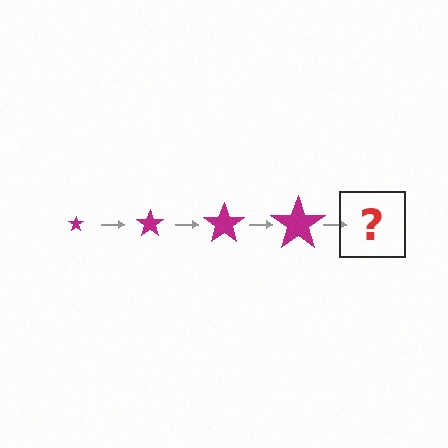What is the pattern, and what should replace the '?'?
The pattern is that the star gets progressively larger each step. The '?' should be a magenta star, larger than the previous one.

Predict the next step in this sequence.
The next step is a magenta star, larger than the previous one.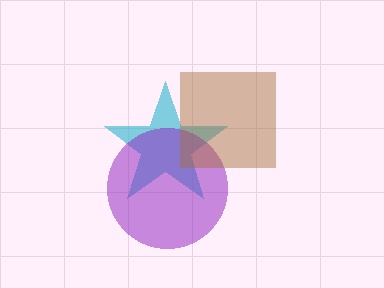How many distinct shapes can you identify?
There are 3 distinct shapes: a cyan star, a purple circle, a brown square.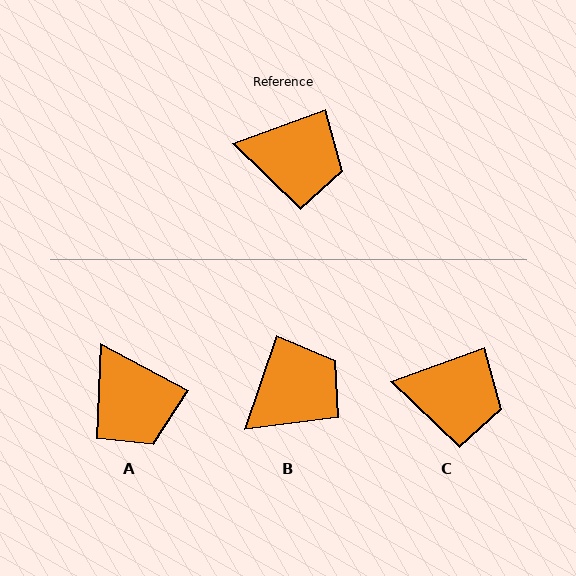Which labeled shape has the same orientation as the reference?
C.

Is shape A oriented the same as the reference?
No, it is off by about 48 degrees.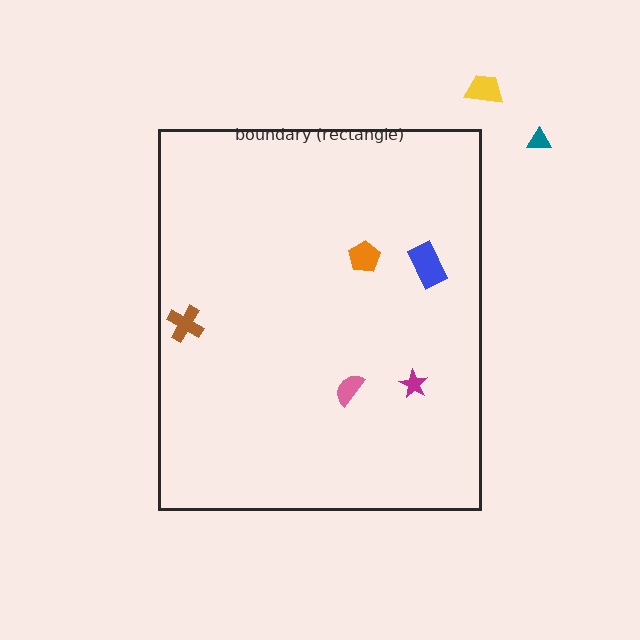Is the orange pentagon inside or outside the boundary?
Inside.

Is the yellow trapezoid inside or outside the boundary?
Outside.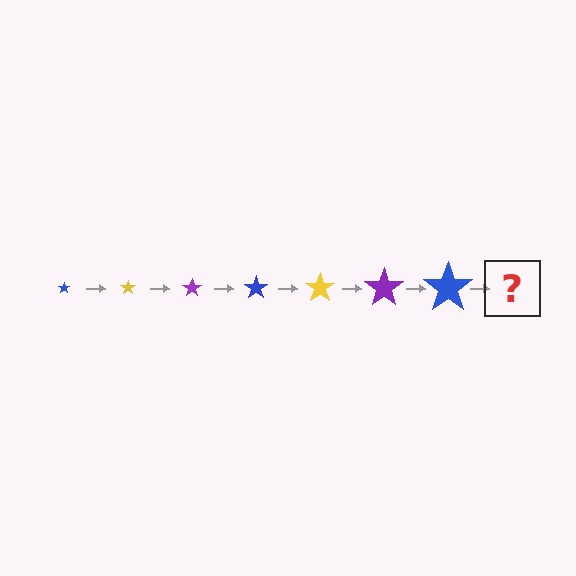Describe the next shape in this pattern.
It should be a yellow star, larger than the previous one.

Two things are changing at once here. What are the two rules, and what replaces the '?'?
The two rules are that the star grows larger each step and the color cycles through blue, yellow, and purple. The '?' should be a yellow star, larger than the previous one.